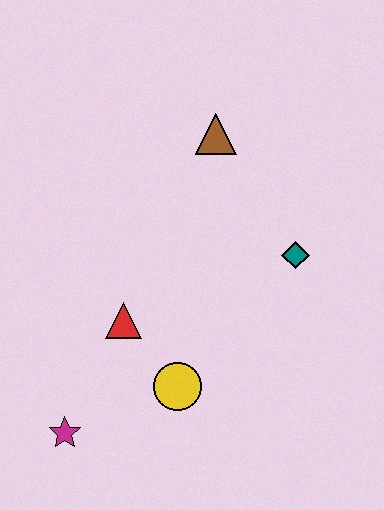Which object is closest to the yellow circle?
The red triangle is closest to the yellow circle.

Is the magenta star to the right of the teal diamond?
No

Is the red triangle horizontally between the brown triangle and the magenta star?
Yes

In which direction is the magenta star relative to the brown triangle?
The magenta star is below the brown triangle.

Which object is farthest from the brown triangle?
The magenta star is farthest from the brown triangle.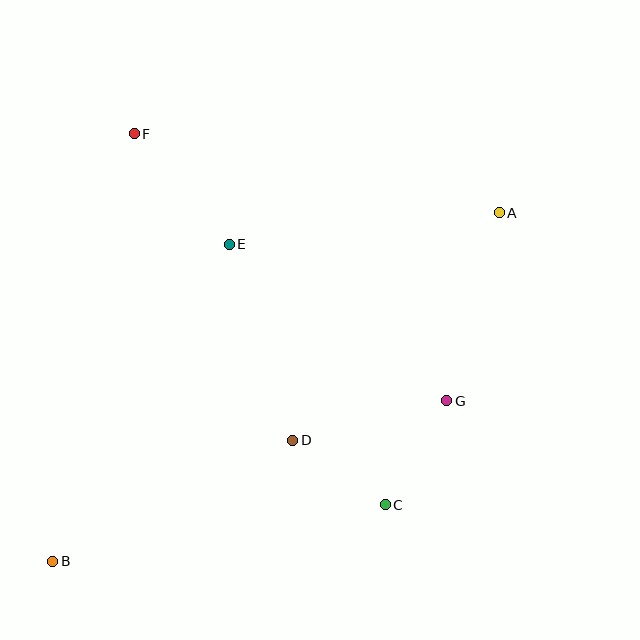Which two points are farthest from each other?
Points A and B are farthest from each other.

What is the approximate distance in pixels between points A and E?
The distance between A and E is approximately 272 pixels.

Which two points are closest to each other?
Points C and D are closest to each other.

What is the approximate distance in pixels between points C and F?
The distance between C and F is approximately 448 pixels.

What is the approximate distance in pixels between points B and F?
The distance between B and F is approximately 435 pixels.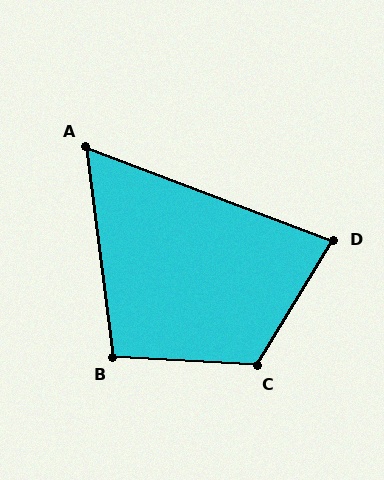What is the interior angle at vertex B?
Approximately 101 degrees (obtuse).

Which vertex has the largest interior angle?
C, at approximately 118 degrees.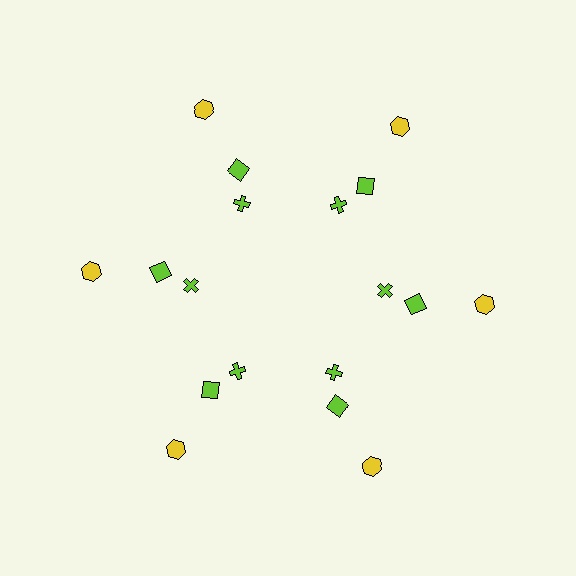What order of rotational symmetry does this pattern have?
This pattern has 6-fold rotational symmetry.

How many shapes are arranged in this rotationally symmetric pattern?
There are 18 shapes, arranged in 6 groups of 3.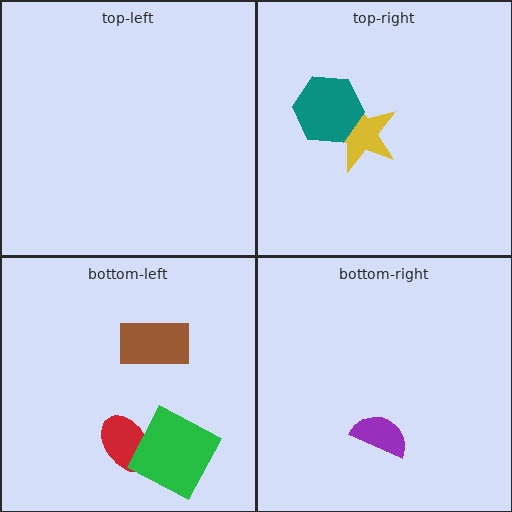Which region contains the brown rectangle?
The bottom-left region.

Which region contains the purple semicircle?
The bottom-right region.